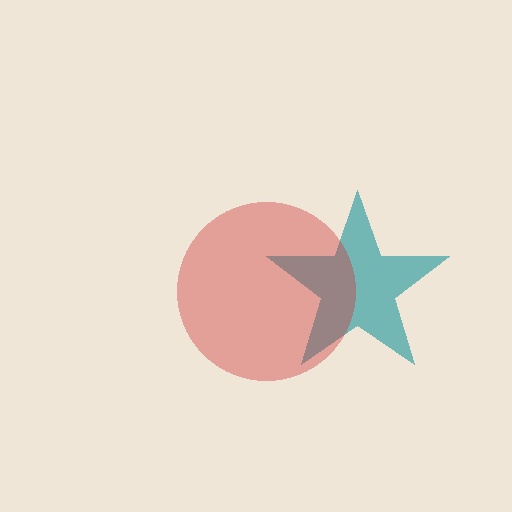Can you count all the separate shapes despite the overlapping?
Yes, there are 2 separate shapes.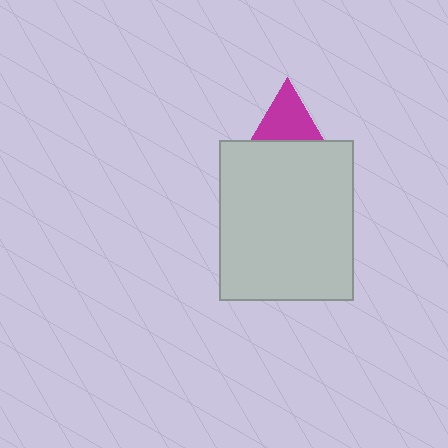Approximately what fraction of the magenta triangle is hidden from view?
Roughly 61% of the magenta triangle is hidden behind the light gray rectangle.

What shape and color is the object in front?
The object in front is a light gray rectangle.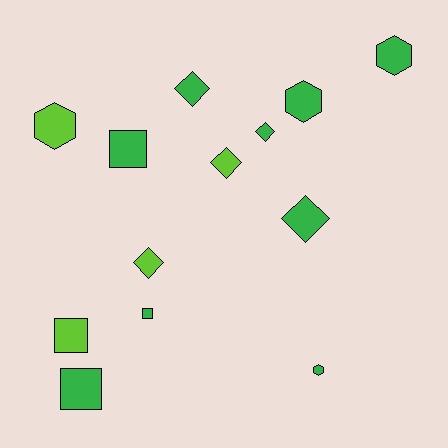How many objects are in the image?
There are 13 objects.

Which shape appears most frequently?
Diamond, with 5 objects.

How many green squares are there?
There are 3 green squares.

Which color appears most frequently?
Green, with 9 objects.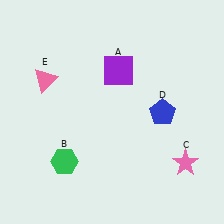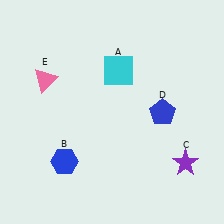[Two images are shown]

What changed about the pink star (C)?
In Image 1, C is pink. In Image 2, it changed to purple.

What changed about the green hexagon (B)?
In Image 1, B is green. In Image 2, it changed to blue.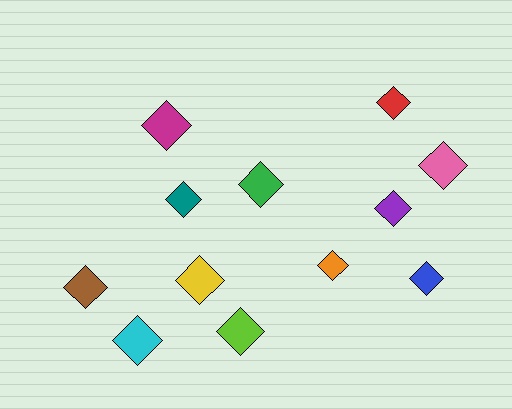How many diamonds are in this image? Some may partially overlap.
There are 12 diamonds.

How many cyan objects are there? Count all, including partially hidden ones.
There is 1 cyan object.